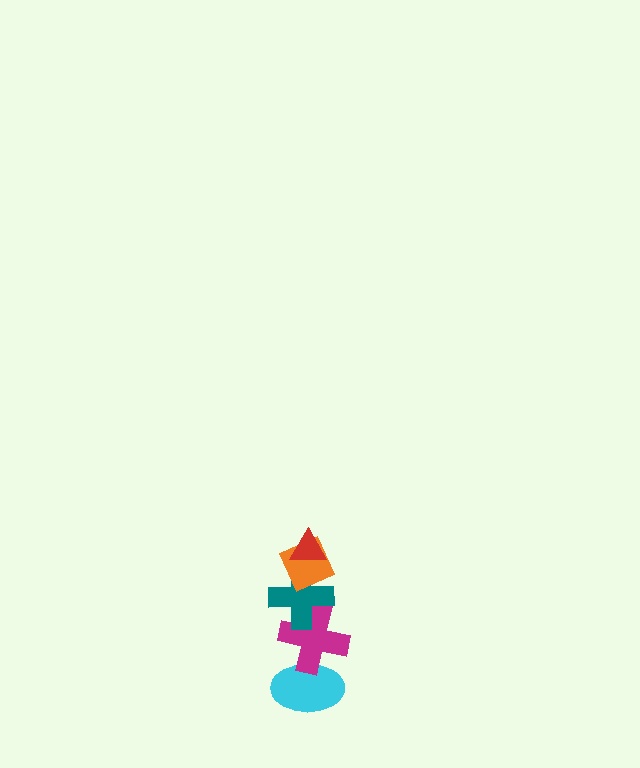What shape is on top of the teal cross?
The orange diamond is on top of the teal cross.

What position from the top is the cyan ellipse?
The cyan ellipse is 5th from the top.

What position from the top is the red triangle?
The red triangle is 1st from the top.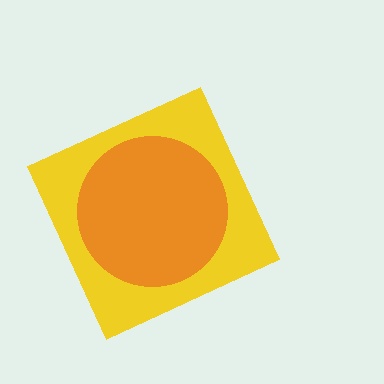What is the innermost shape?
The orange circle.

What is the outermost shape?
The yellow diamond.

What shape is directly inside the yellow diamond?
The orange circle.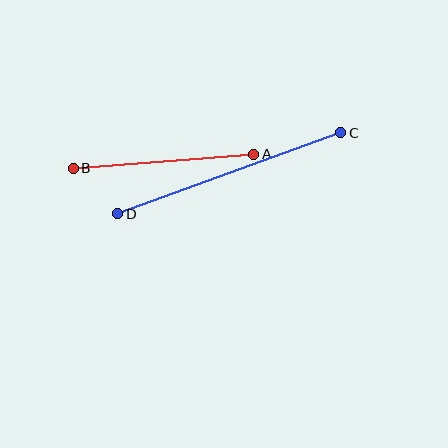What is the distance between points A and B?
The distance is approximately 181 pixels.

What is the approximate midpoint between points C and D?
The midpoint is at approximately (229, 173) pixels.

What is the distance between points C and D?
The distance is approximately 237 pixels.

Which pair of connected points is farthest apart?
Points C and D are farthest apart.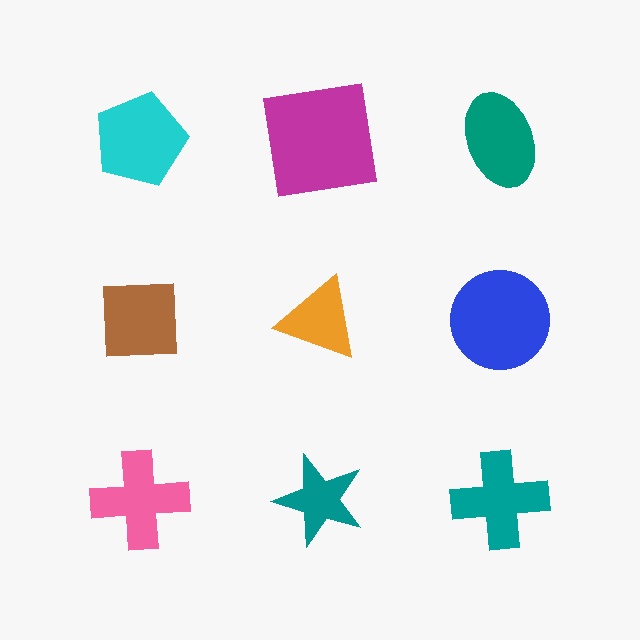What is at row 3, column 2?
A teal star.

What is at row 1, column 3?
A teal ellipse.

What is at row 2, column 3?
A blue circle.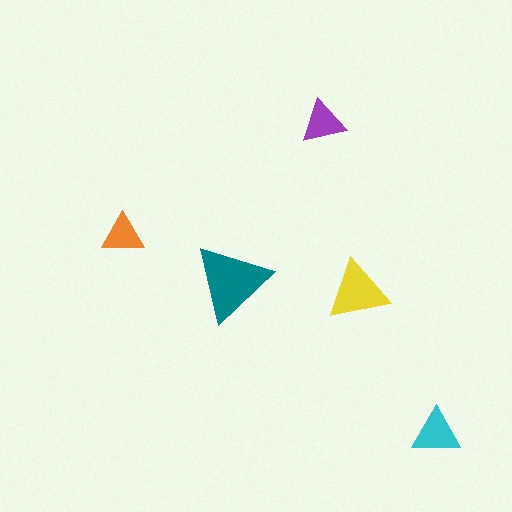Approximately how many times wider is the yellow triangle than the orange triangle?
About 1.5 times wider.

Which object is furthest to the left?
The orange triangle is leftmost.